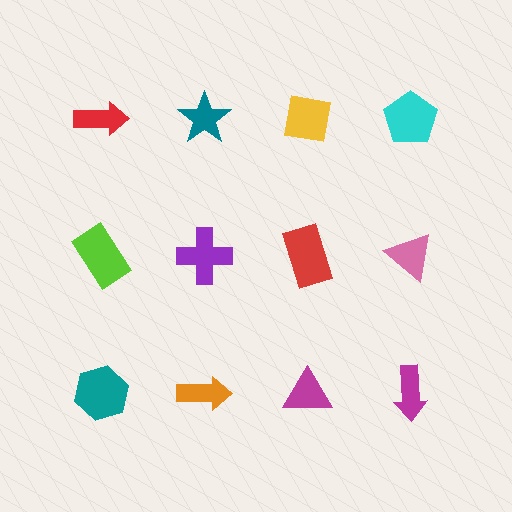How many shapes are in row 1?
4 shapes.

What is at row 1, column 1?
A red arrow.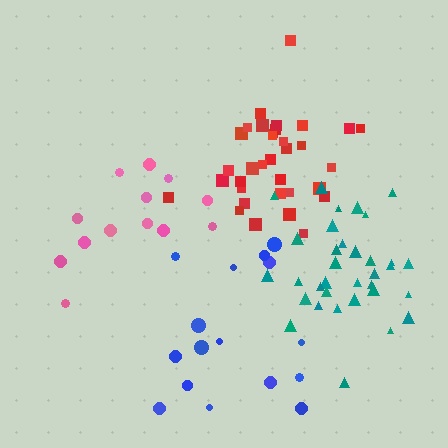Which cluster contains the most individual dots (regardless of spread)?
Red (34).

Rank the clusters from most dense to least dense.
red, teal, blue, pink.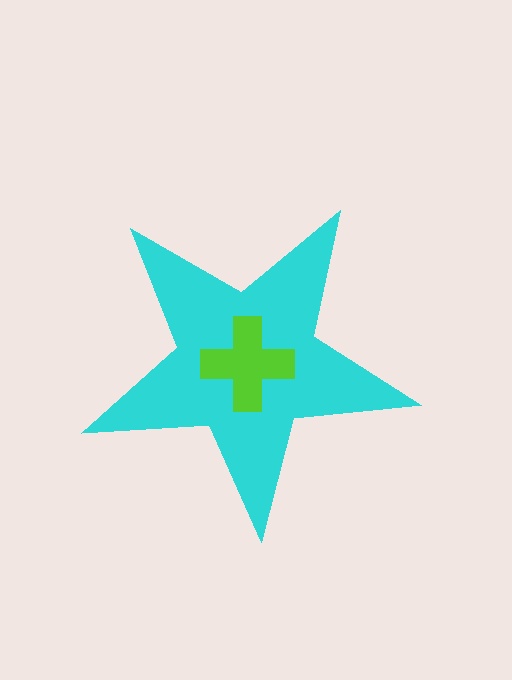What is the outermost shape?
The cyan star.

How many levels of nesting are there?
2.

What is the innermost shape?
The lime cross.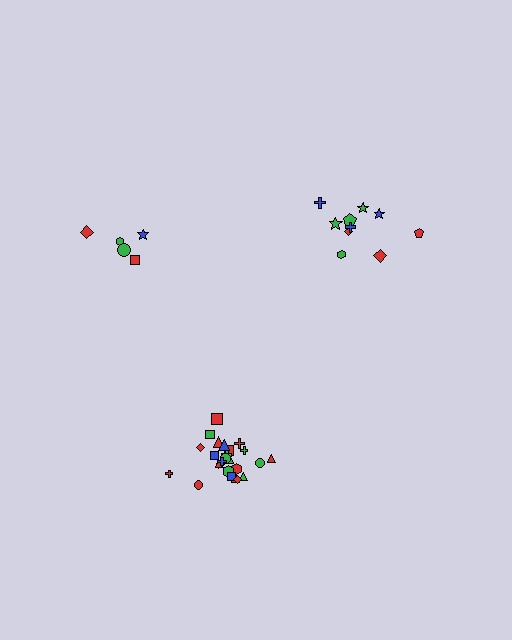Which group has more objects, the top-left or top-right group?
The top-right group.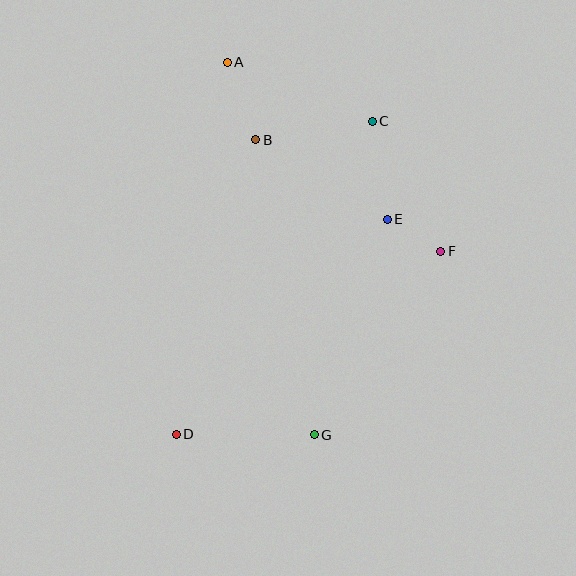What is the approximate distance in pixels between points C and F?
The distance between C and F is approximately 147 pixels.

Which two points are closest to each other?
Points E and F are closest to each other.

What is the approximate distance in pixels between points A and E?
The distance between A and E is approximately 224 pixels.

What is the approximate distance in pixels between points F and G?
The distance between F and G is approximately 223 pixels.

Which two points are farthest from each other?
Points A and G are farthest from each other.